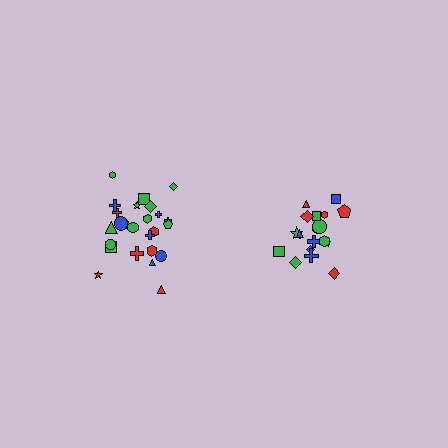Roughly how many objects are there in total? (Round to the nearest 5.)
Roughly 45 objects in total.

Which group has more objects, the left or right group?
The left group.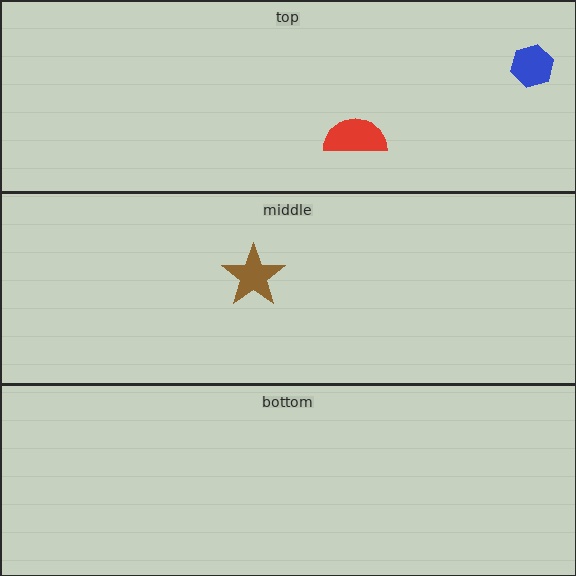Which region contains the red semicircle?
The top region.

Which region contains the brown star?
The middle region.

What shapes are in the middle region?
The brown star.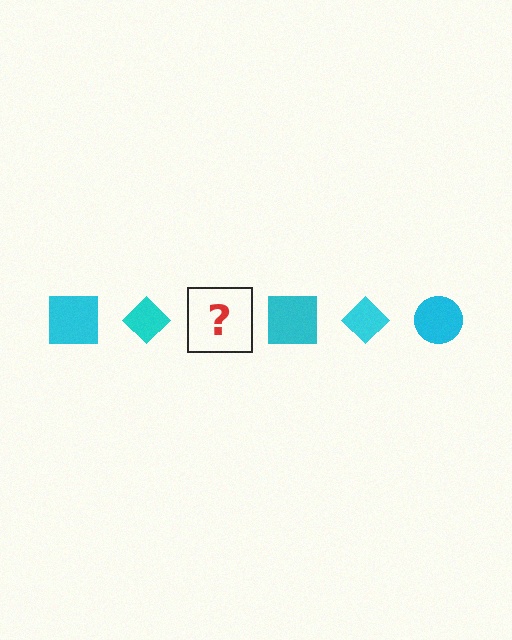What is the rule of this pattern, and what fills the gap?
The rule is that the pattern cycles through square, diamond, circle shapes in cyan. The gap should be filled with a cyan circle.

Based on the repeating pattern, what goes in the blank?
The blank should be a cyan circle.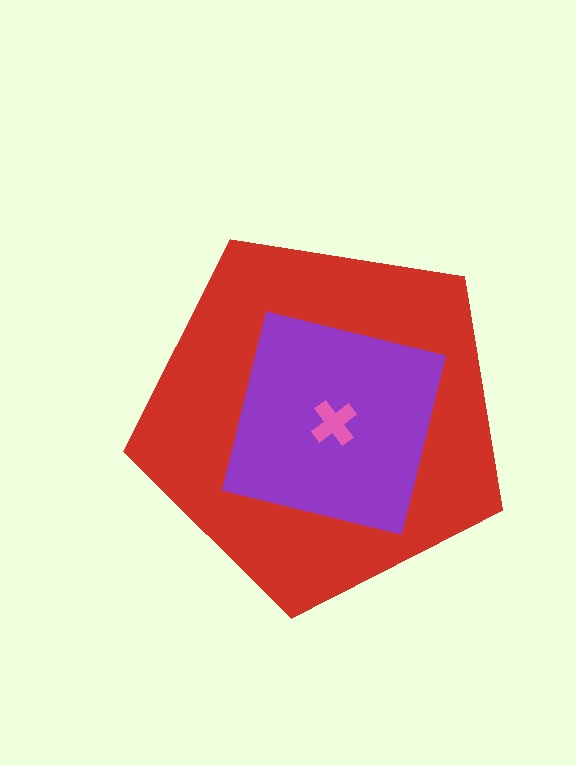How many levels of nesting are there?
3.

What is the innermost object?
The pink cross.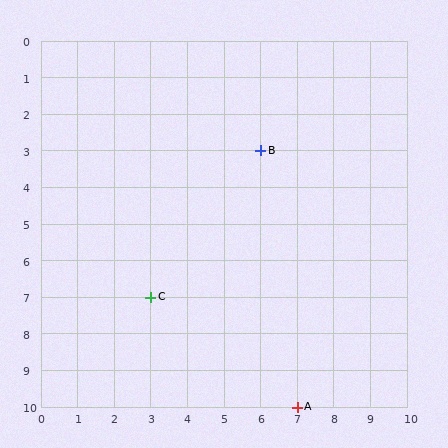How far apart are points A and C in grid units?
Points A and C are 4 columns and 3 rows apart (about 5.0 grid units diagonally).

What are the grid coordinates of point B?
Point B is at grid coordinates (6, 3).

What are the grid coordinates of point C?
Point C is at grid coordinates (3, 7).